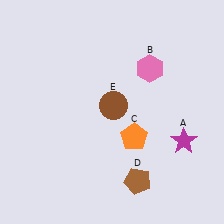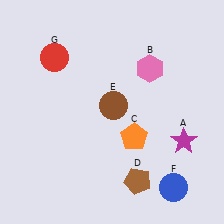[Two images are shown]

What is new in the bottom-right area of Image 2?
A blue circle (F) was added in the bottom-right area of Image 2.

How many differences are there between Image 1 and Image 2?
There are 2 differences between the two images.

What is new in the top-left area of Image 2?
A red circle (G) was added in the top-left area of Image 2.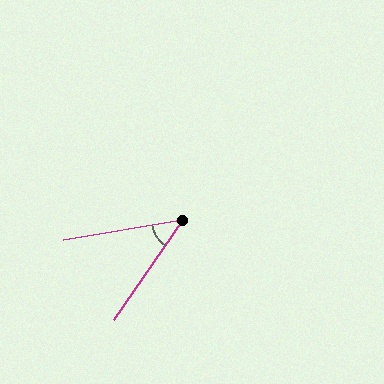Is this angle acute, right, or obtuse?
It is acute.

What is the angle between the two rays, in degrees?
Approximately 46 degrees.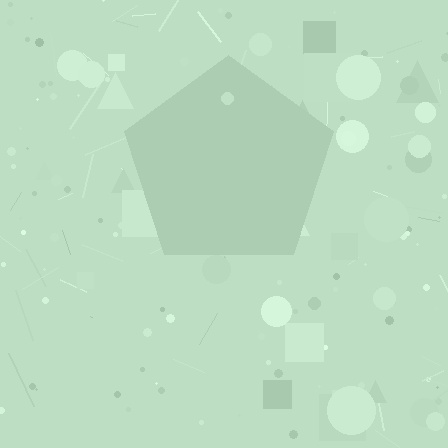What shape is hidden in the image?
A pentagon is hidden in the image.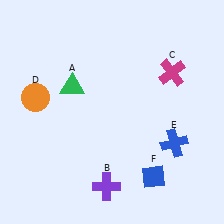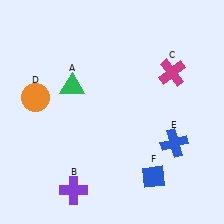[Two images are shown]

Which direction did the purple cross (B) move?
The purple cross (B) moved left.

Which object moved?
The purple cross (B) moved left.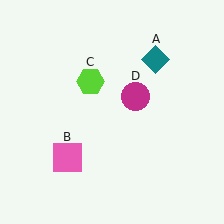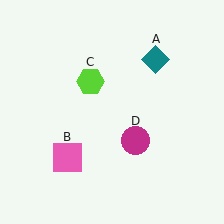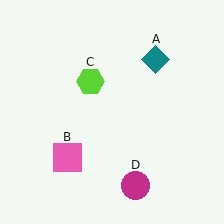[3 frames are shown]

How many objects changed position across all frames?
1 object changed position: magenta circle (object D).